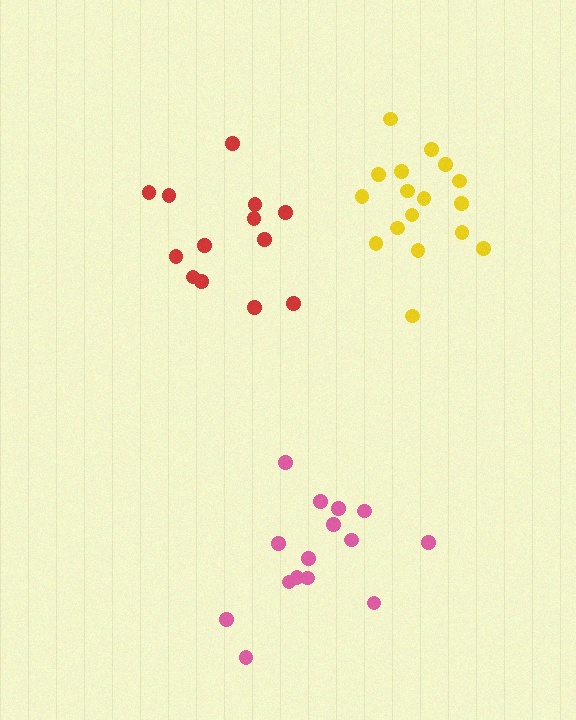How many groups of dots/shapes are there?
There are 3 groups.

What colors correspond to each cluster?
The clusters are colored: pink, red, yellow.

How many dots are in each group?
Group 1: 15 dots, Group 2: 13 dots, Group 3: 17 dots (45 total).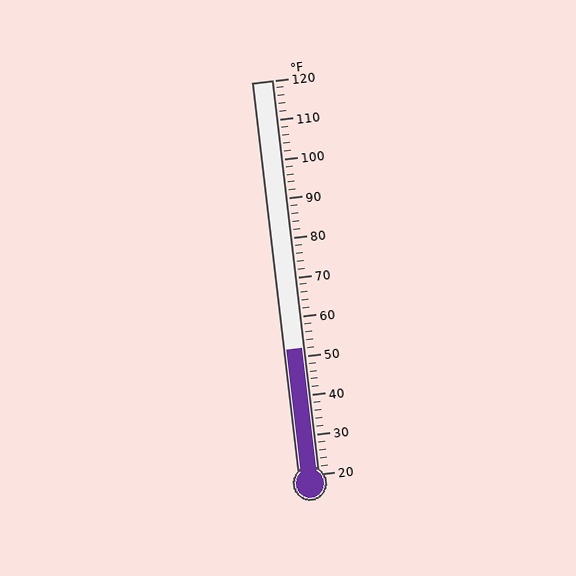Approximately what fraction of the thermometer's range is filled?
The thermometer is filled to approximately 30% of its range.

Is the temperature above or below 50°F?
The temperature is above 50°F.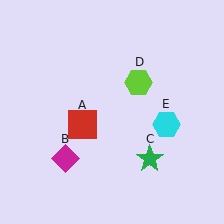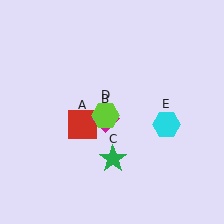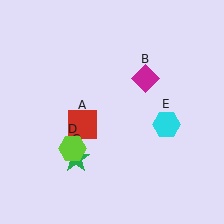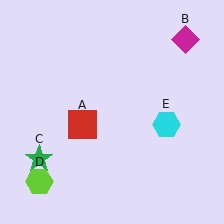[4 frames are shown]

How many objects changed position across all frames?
3 objects changed position: magenta diamond (object B), green star (object C), lime hexagon (object D).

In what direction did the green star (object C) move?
The green star (object C) moved left.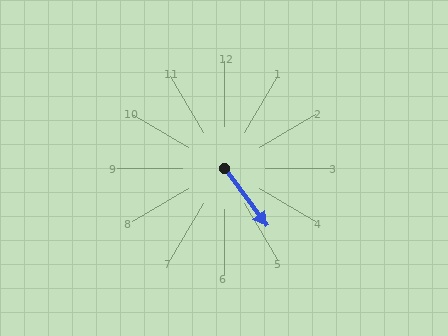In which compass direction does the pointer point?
Southeast.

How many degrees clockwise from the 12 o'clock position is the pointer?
Approximately 144 degrees.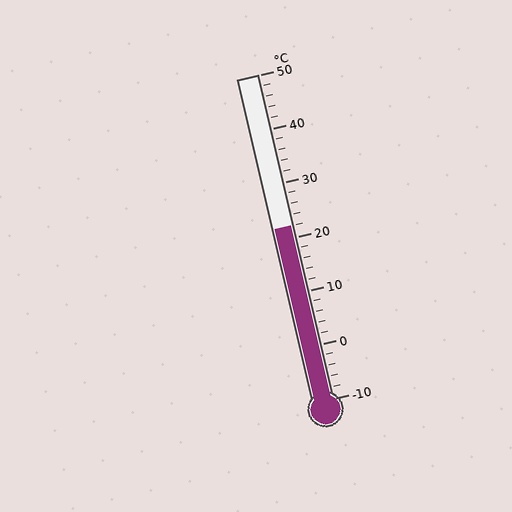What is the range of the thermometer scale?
The thermometer scale ranges from -10°C to 50°C.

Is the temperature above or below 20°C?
The temperature is above 20°C.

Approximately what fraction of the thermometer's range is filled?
The thermometer is filled to approximately 55% of its range.